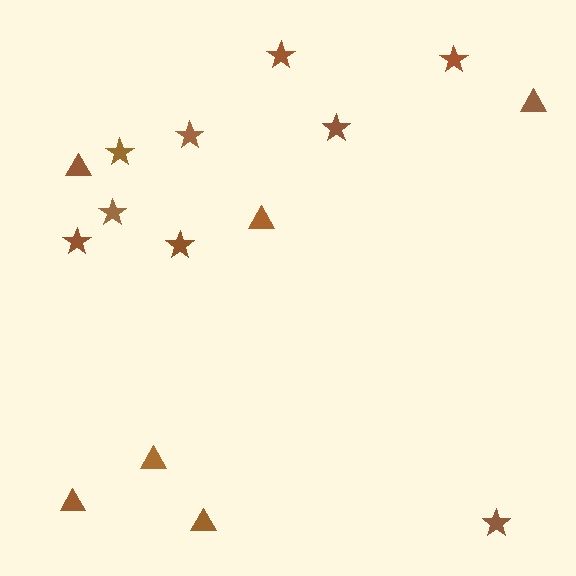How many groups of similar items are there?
There are 2 groups: one group of triangles (6) and one group of stars (9).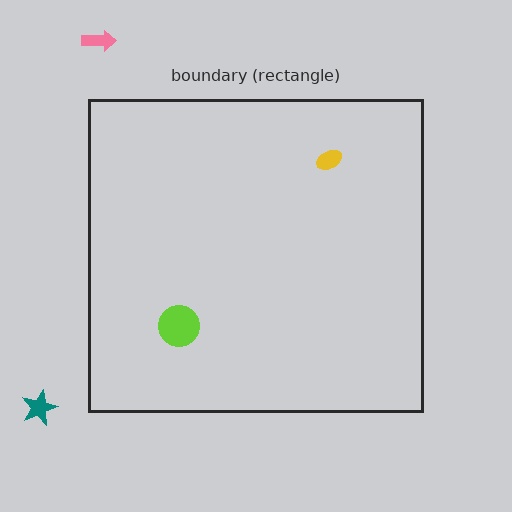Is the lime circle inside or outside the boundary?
Inside.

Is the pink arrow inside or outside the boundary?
Outside.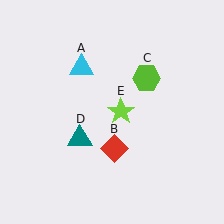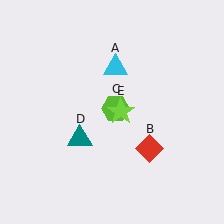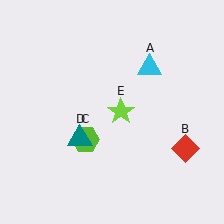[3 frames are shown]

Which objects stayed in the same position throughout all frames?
Teal triangle (object D) and lime star (object E) remained stationary.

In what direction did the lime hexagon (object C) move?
The lime hexagon (object C) moved down and to the left.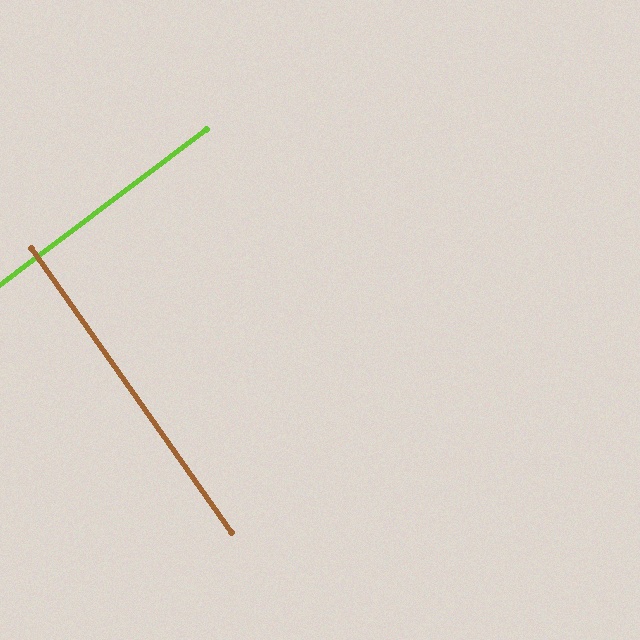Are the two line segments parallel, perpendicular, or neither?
Perpendicular — they meet at approximately 88°.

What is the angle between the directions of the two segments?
Approximately 88 degrees.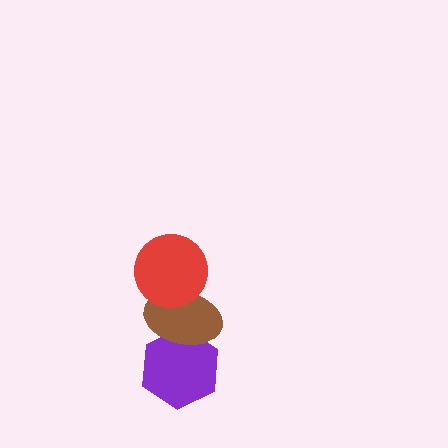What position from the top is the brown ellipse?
The brown ellipse is 2nd from the top.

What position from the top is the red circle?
The red circle is 1st from the top.